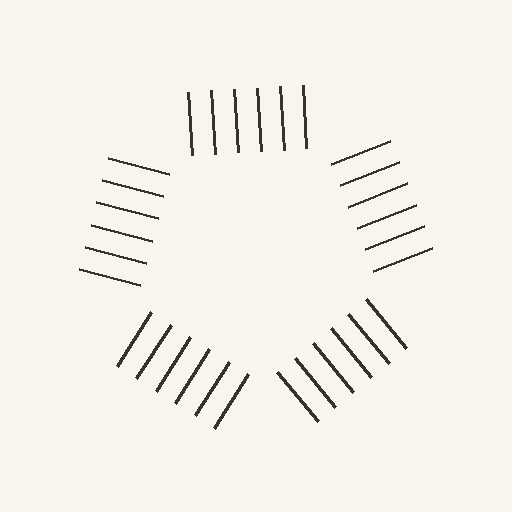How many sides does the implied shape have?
5 sides — the line-ends trace a pentagon.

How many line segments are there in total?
30 — 6 along each of the 5 edges.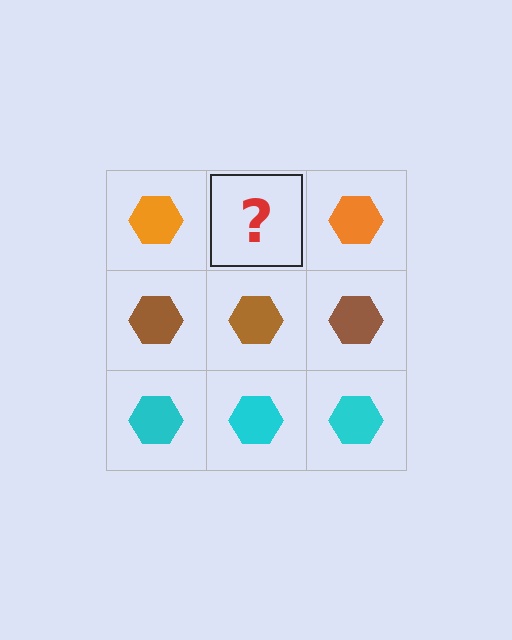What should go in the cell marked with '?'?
The missing cell should contain an orange hexagon.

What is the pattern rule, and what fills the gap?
The rule is that each row has a consistent color. The gap should be filled with an orange hexagon.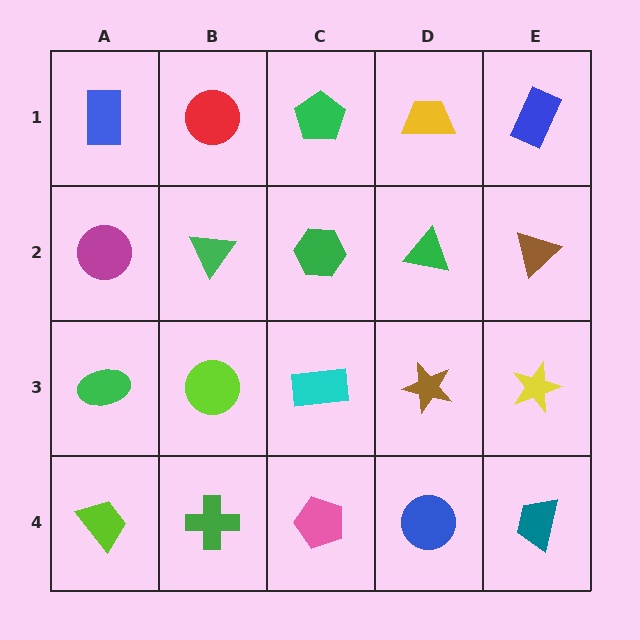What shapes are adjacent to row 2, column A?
A blue rectangle (row 1, column A), a green ellipse (row 3, column A), a green triangle (row 2, column B).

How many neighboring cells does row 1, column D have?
3.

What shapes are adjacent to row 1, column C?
A green hexagon (row 2, column C), a red circle (row 1, column B), a yellow trapezoid (row 1, column D).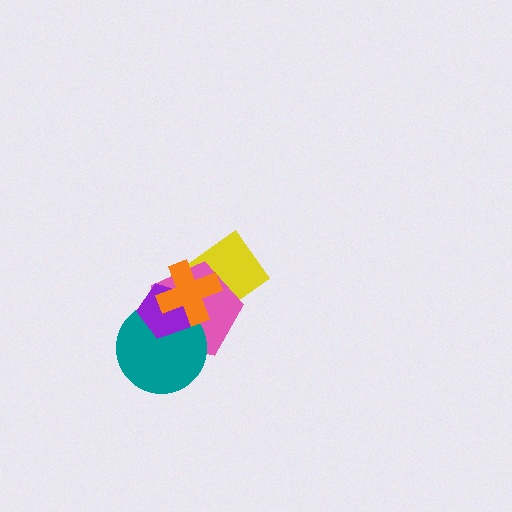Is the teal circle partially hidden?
Yes, it is partially covered by another shape.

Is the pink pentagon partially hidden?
Yes, it is partially covered by another shape.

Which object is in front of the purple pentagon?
The orange cross is in front of the purple pentagon.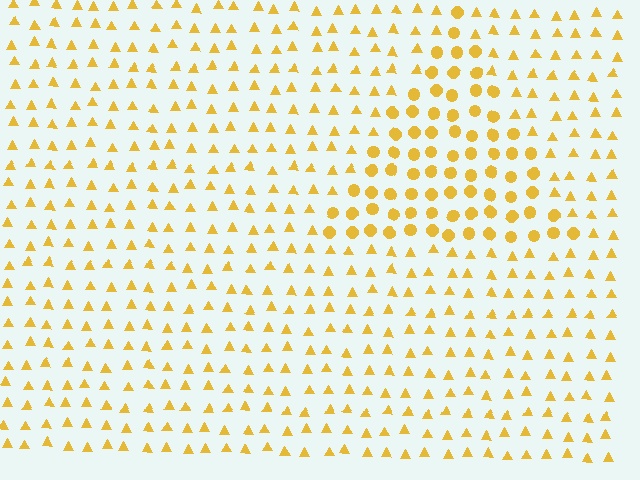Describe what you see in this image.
The image is filled with small yellow elements arranged in a uniform grid. A triangle-shaped region contains circles, while the surrounding area contains triangles. The boundary is defined purely by the change in element shape.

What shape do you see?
I see a triangle.